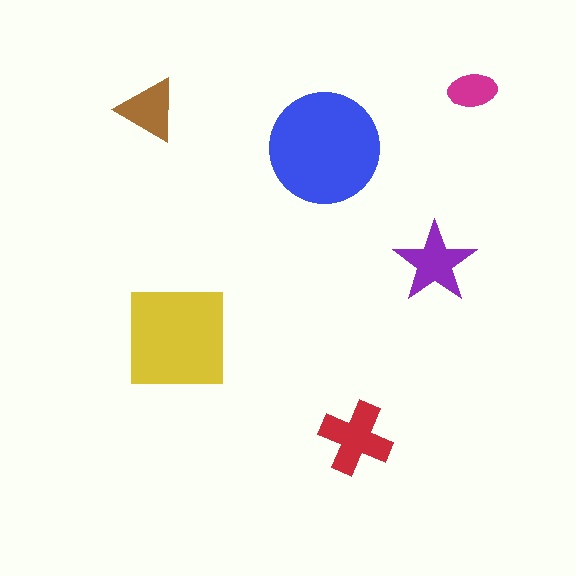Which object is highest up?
The magenta ellipse is topmost.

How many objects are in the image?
There are 6 objects in the image.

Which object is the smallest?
The magenta ellipse.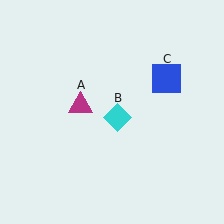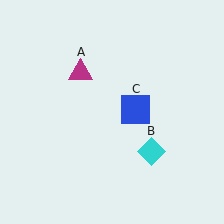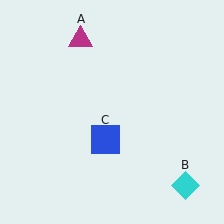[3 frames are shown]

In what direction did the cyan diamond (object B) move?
The cyan diamond (object B) moved down and to the right.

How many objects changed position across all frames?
3 objects changed position: magenta triangle (object A), cyan diamond (object B), blue square (object C).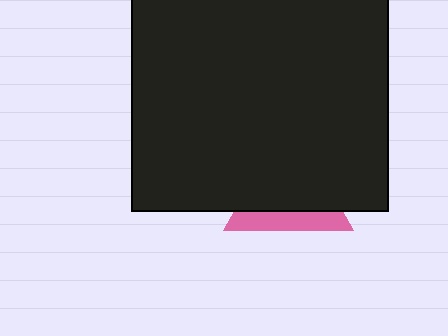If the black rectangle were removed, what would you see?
You would see the complete pink triangle.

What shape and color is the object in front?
The object in front is a black rectangle.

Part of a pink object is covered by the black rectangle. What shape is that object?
It is a triangle.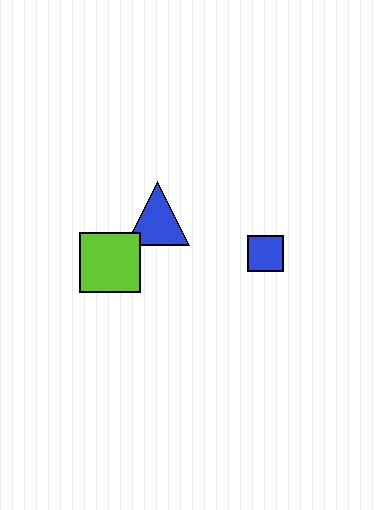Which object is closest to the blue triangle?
The lime square is closest to the blue triangle.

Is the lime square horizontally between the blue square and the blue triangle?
No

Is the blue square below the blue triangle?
Yes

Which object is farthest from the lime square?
The blue square is farthest from the lime square.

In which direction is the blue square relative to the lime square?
The blue square is to the right of the lime square.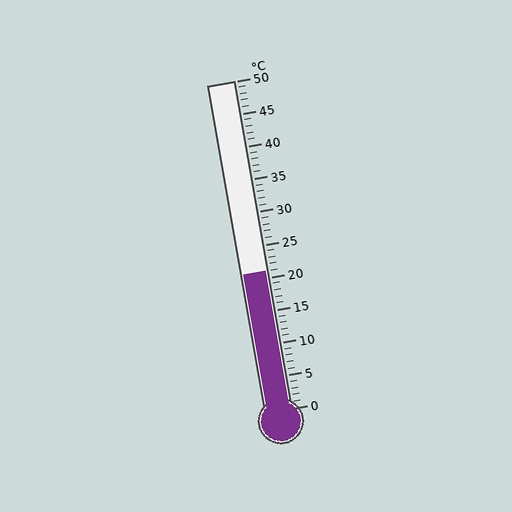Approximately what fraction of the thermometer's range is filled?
The thermometer is filled to approximately 40% of its range.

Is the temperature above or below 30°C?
The temperature is below 30°C.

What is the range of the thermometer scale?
The thermometer scale ranges from 0°C to 50°C.